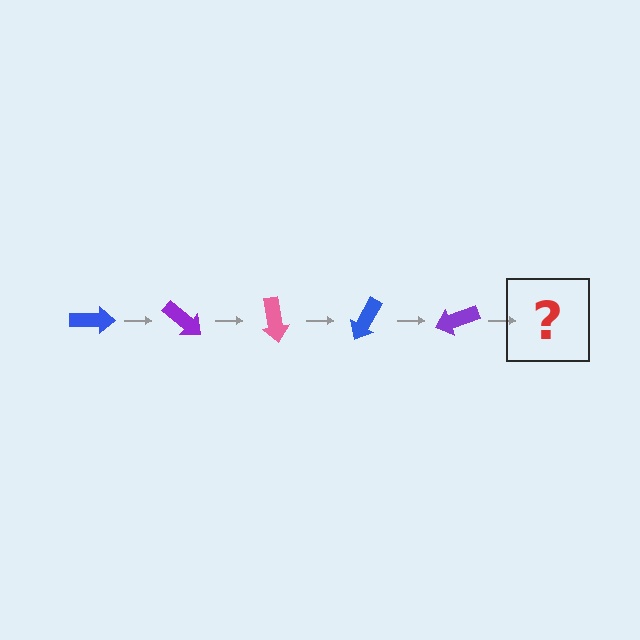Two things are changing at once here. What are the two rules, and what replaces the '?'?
The two rules are that it rotates 40 degrees each step and the color cycles through blue, purple, and pink. The '?' should be a pink arrow, rotated 200 degrees from the start.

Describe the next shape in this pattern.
It should be a pink arrow, rotated 200 degrees from the start.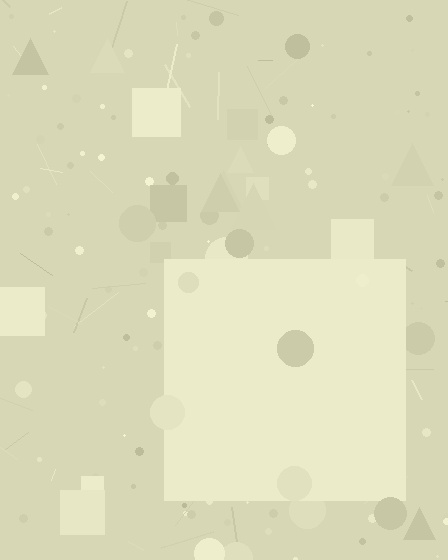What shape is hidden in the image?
A square is hidden in the image.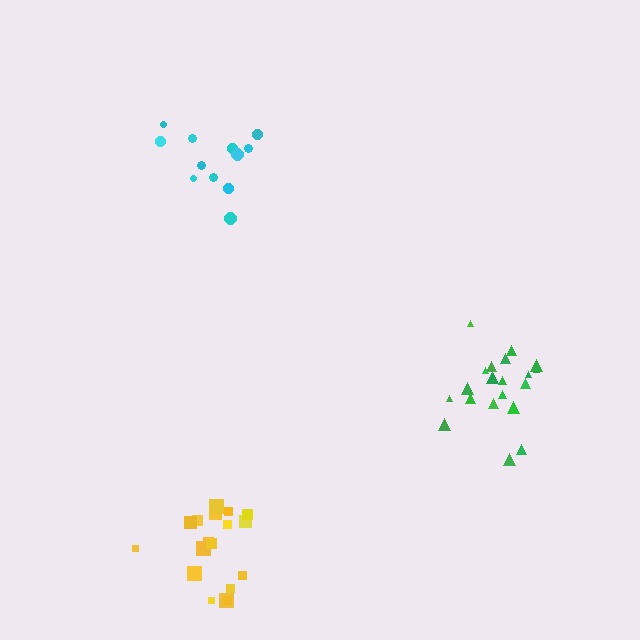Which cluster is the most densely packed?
Green.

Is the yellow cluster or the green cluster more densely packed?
Green.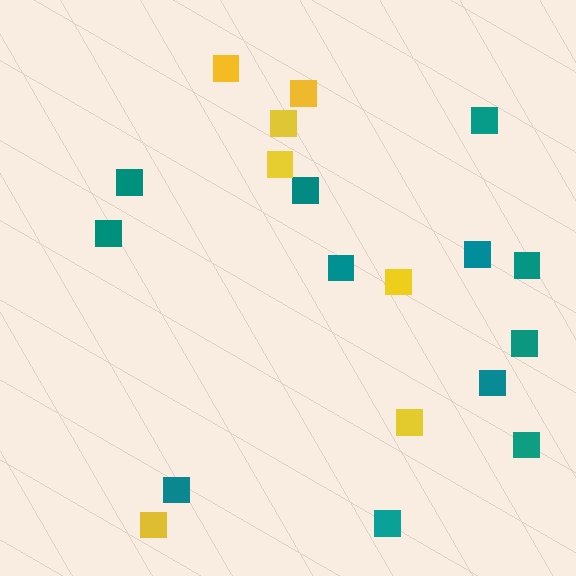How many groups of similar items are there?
There are 2 groups: one group of teal squares (12) and one group of yellow squares (7).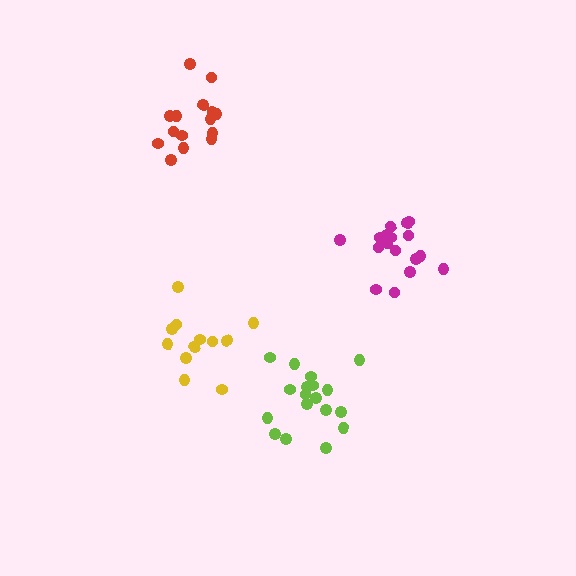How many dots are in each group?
Group 1: 18 dots, Group 2: 12 dots, Group 3: 18 dots, Group 4: 15 dots (63 total).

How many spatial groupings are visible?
There are 4 spatial groupings.